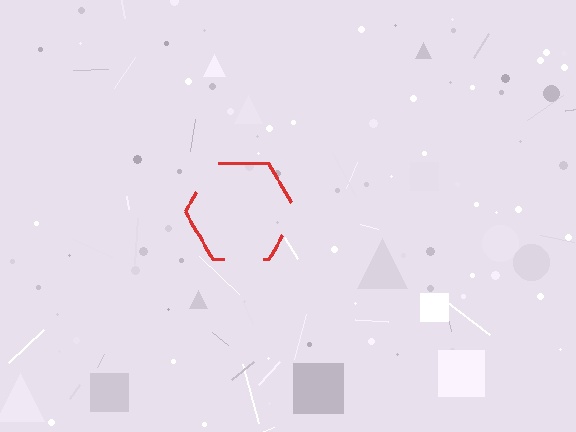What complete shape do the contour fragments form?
The contour fragments form a hexagon.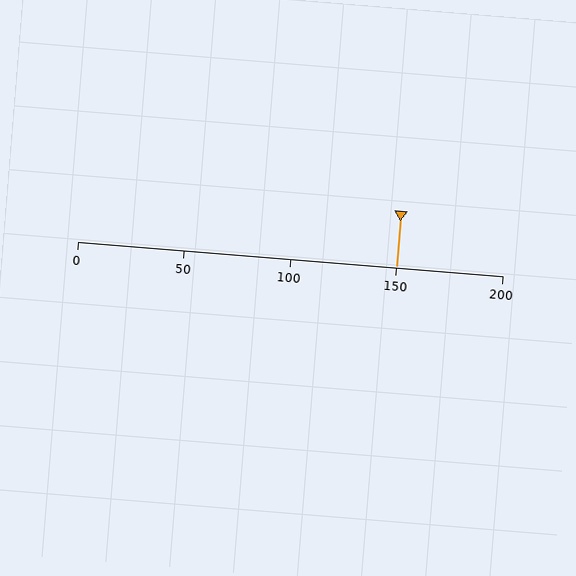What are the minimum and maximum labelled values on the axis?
The axis runs from 0 to 200.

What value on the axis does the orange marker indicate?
The marker indicates approximately 150.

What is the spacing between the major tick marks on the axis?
The major ticks are spaced 50 apart.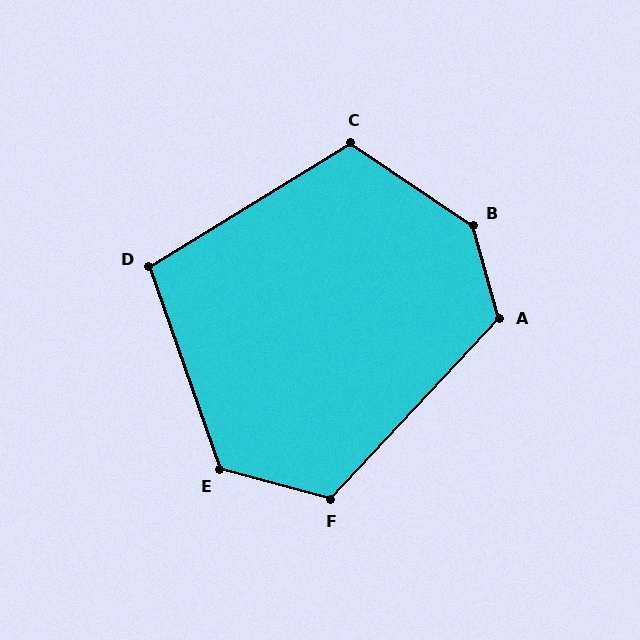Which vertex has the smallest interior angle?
D, at approximately 102 degrees.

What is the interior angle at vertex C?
Approximately 114 degrees (obtuse).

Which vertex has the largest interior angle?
B, at approximately 140 degrees.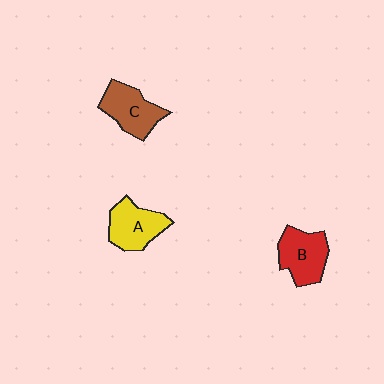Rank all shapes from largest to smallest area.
From largest to smallest: B (red), C (brown), A (yellow).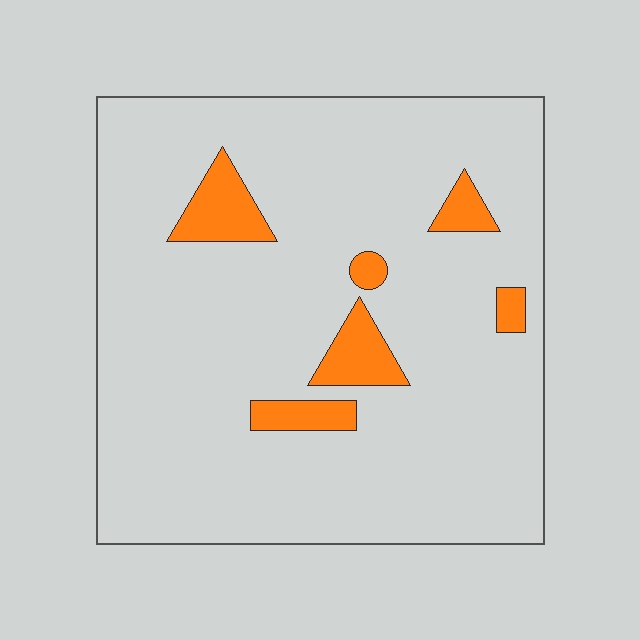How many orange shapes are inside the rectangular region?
6.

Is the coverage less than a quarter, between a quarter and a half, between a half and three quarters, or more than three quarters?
Less than a quarter.